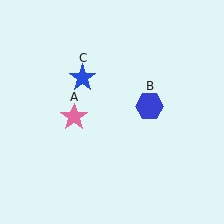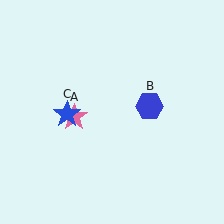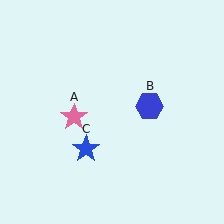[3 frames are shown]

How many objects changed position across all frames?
1 object changed position: blue star (object C).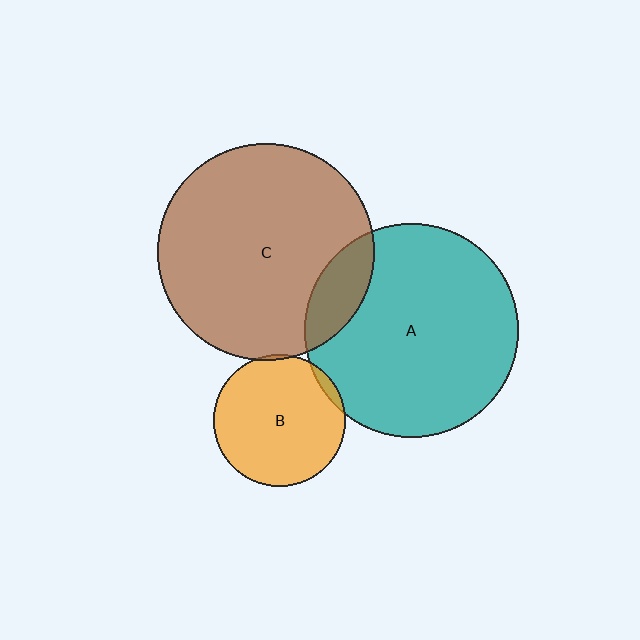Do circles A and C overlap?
Yes.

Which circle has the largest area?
Circle C (brown).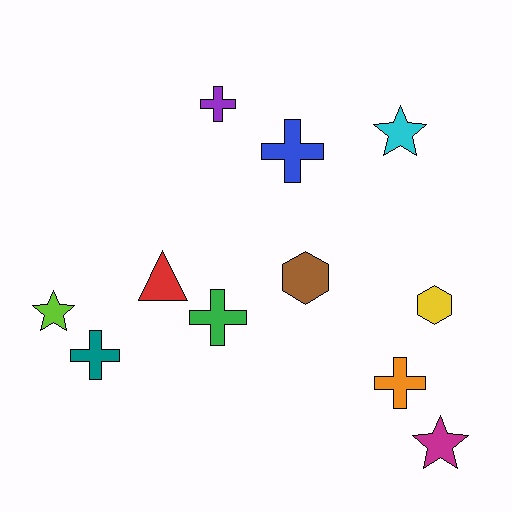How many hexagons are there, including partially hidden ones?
There are 2 hexagons.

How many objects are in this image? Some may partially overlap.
There are 11 objects.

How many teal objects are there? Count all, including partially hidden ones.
There is 1 teal object.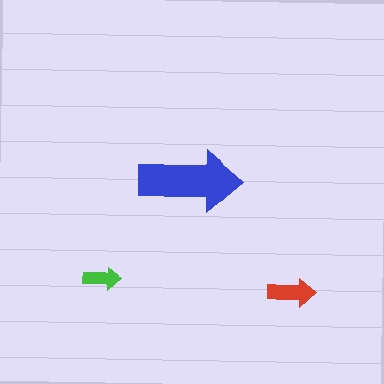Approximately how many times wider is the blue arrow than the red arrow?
About 2 times wider.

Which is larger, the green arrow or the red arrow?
The red one.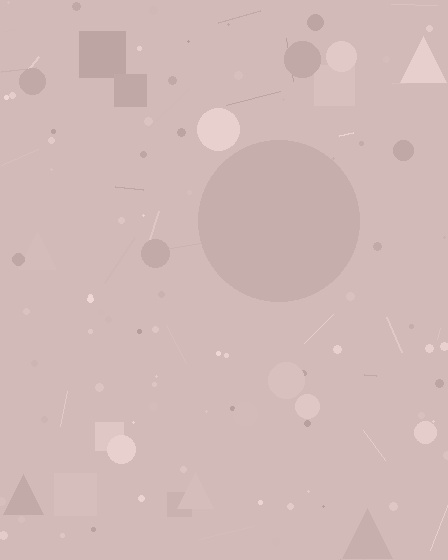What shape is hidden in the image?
A circle is hidden in the image.